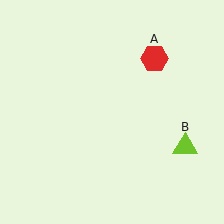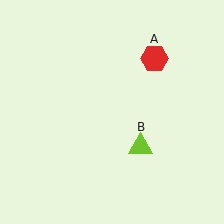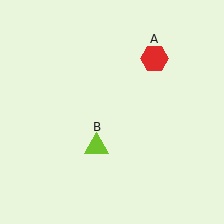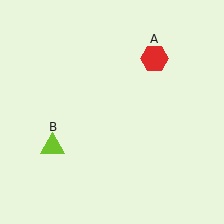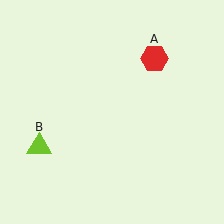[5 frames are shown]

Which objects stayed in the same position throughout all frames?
Red hexagon (object A) remained stationary.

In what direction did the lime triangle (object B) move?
The lime triangle (object B) moved left.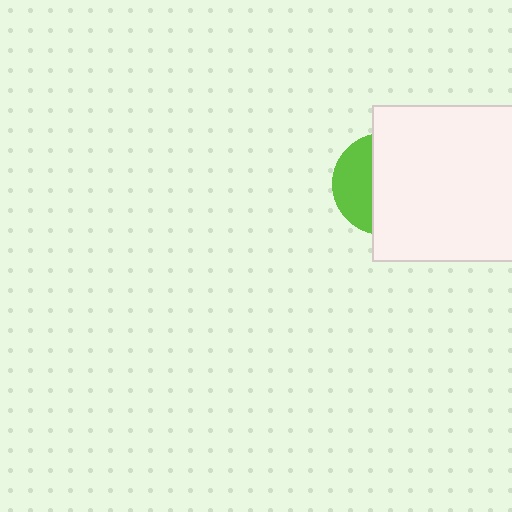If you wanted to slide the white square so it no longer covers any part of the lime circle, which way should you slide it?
Slide it right — that is the most direct way to separate the two shapes.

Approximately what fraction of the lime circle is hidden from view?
Roughly 64% of the lime circle is hidden behind the white square.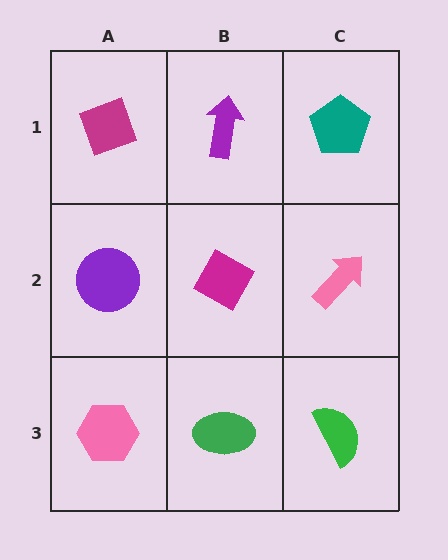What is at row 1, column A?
A magenta diamond.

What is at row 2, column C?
A pink arrow.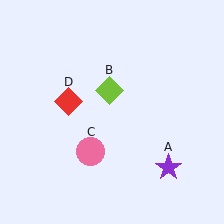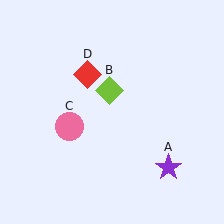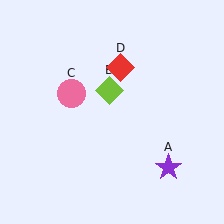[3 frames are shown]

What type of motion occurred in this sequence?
The pink circle (object C), red diamond (object D) rotated clockwise around the center of the scene.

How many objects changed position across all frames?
2 objects changed position: pink circle (object C), red diamond (object D).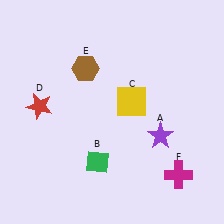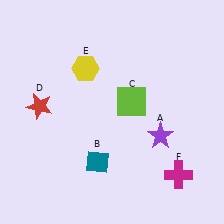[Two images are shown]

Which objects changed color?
B changed from green to teal. C changed from yellow to lime. E changed from brown to yellow.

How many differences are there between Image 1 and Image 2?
There are 3 differences between the two images.